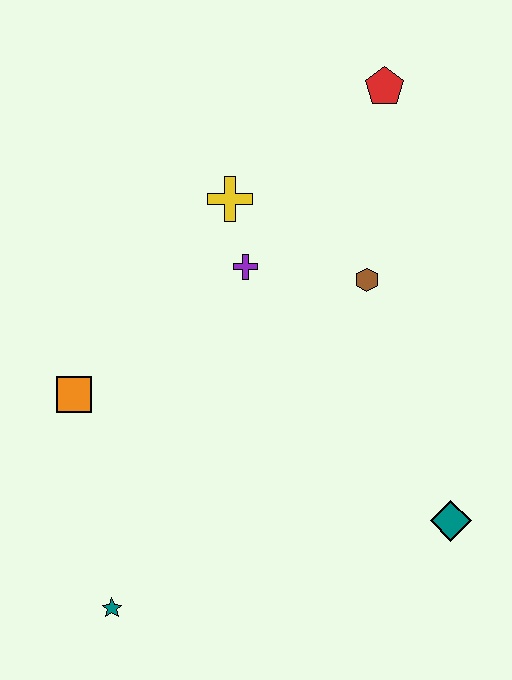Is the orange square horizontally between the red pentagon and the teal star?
No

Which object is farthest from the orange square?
The red pentagon is farthest from the orange square.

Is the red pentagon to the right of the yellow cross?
Yes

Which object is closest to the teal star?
The orange square is closest to the teal star.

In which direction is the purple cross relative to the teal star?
The purple cross is above the teal star.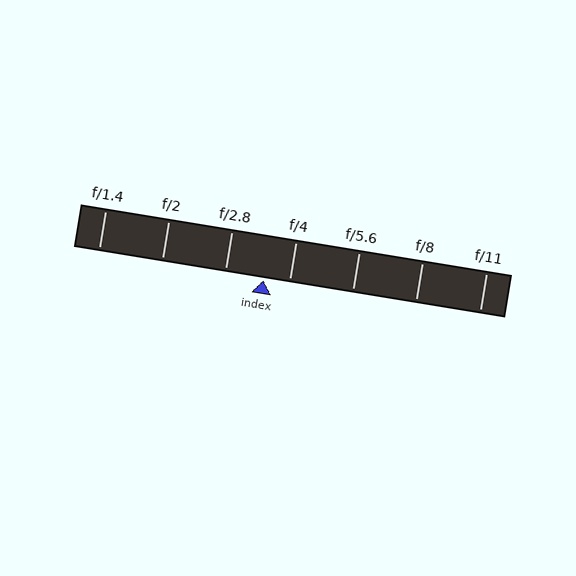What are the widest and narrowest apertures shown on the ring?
The widest aperture shown is f/1.4 and the narrowest is f/11.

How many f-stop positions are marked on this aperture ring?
There are 7 f-stop positions marked.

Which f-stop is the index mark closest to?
The index mark is closest to f/4.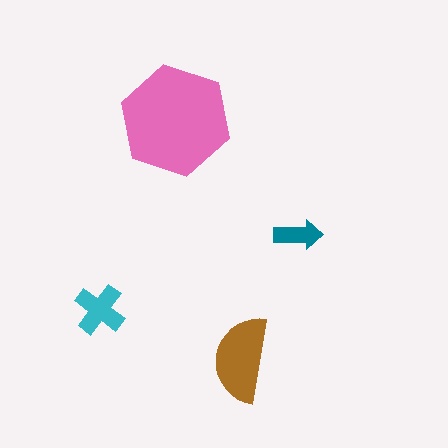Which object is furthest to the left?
The cyan cross is leftmost.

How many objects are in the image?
There are 4 objects in the image.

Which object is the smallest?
The teal arrow.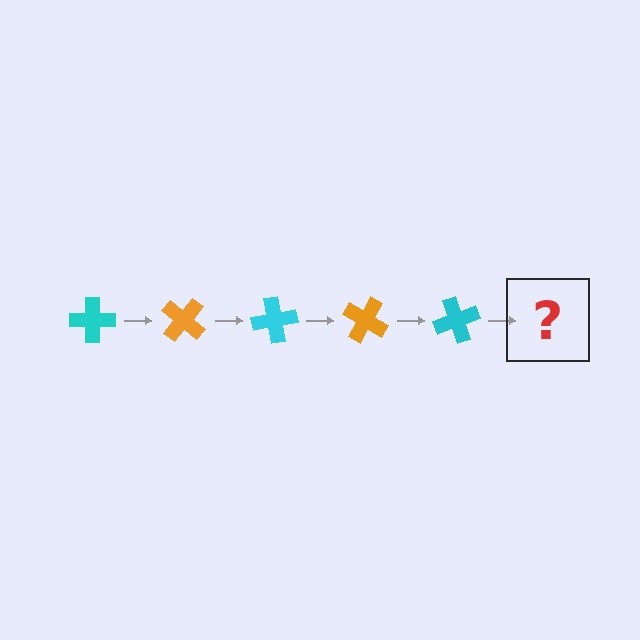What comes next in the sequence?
The next element should be an orange cross, rotated 200 degrees from the start.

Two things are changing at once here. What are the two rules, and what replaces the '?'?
The two rules are that it rotates 40 degrees each step and the color cycles through cyan and orange. The '?' should be an orange cross, rotated 200 degrees from the start.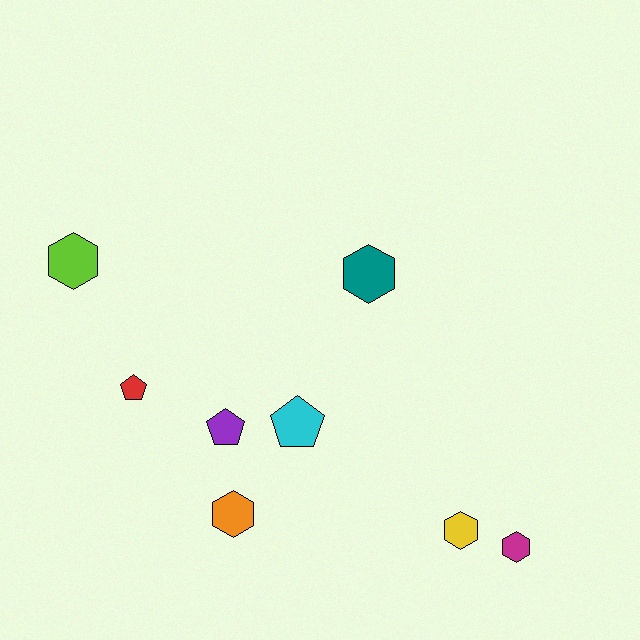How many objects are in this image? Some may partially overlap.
There are 8 objects.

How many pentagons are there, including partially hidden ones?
There are 3 pentagons.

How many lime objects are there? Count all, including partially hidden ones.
There is 1 lime object.